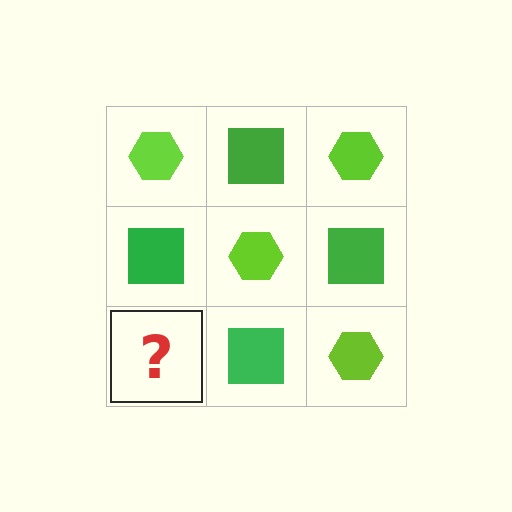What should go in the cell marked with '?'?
The missing cell should contain a lime hexagon.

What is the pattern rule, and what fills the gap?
The rule is that it alternates lime hexagon and green square in a checkerboard pattern. The gap should be filled with a lime hexagon.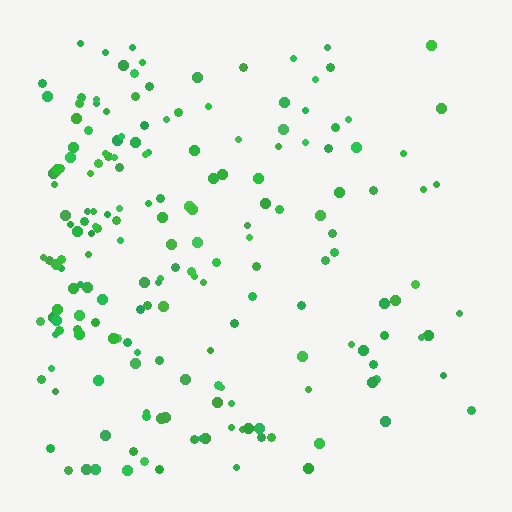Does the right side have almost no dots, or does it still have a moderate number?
Still a moderate number, just noticeably fewer than the left.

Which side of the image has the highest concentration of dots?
The left.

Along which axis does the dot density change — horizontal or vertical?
Horizontal.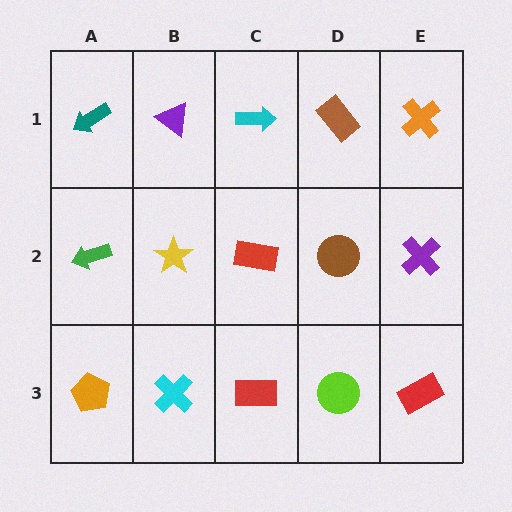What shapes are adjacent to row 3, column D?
A brown circle (row 2, column D), a red rectangle (row 3, column C), a red rectangle (row 3, column E).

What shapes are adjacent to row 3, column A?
A green arrow (row 2, column A), a cyan cross (row 3, column B).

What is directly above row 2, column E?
An orange cross.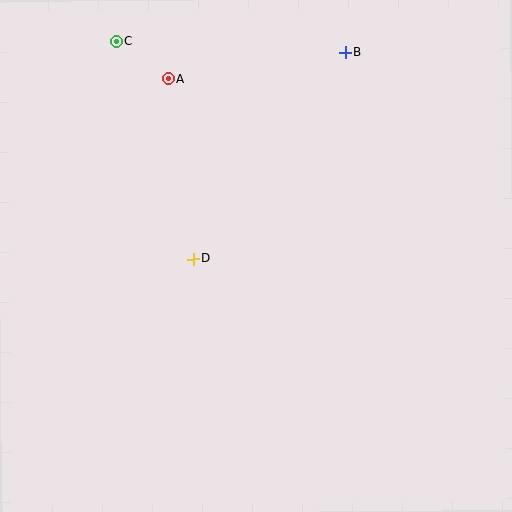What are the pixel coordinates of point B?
Point B is at (346, 52).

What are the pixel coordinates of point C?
Point C is at (117, 41).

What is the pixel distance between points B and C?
The distance between B and C is 229 pixels.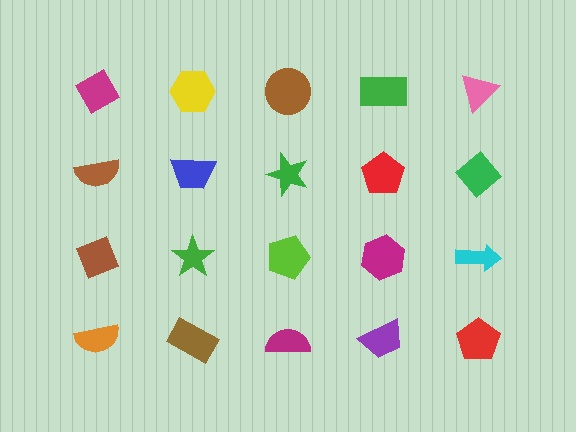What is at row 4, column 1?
An orange semicircle.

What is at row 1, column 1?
A magenta diamond.